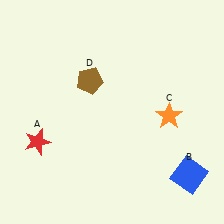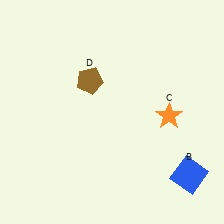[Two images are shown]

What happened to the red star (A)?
The red star (A) was removed in Image 2. It was in the bottom-left area of Image 1.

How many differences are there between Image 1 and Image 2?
There is 1 difference between the two images.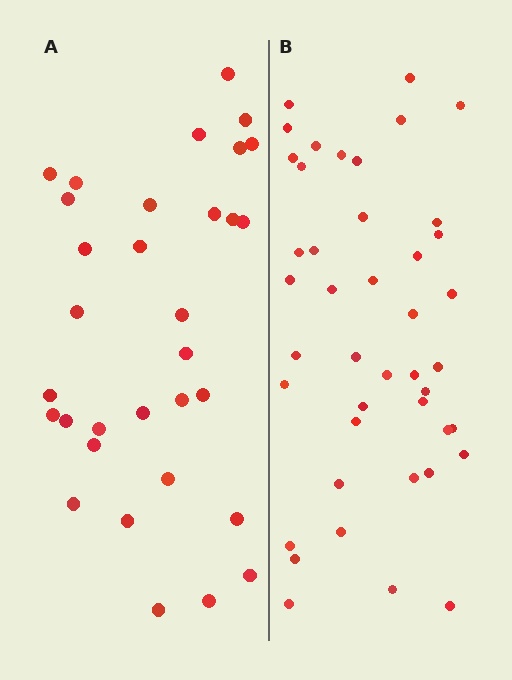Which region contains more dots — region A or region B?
Region B (the right region) has more dots.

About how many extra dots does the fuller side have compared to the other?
Region B has roughly 12 or so more dots than region A.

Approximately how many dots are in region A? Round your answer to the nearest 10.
About 30 dots. (The exact count is 32, which rounds to 30.)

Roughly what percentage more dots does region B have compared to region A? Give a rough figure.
About 35% more.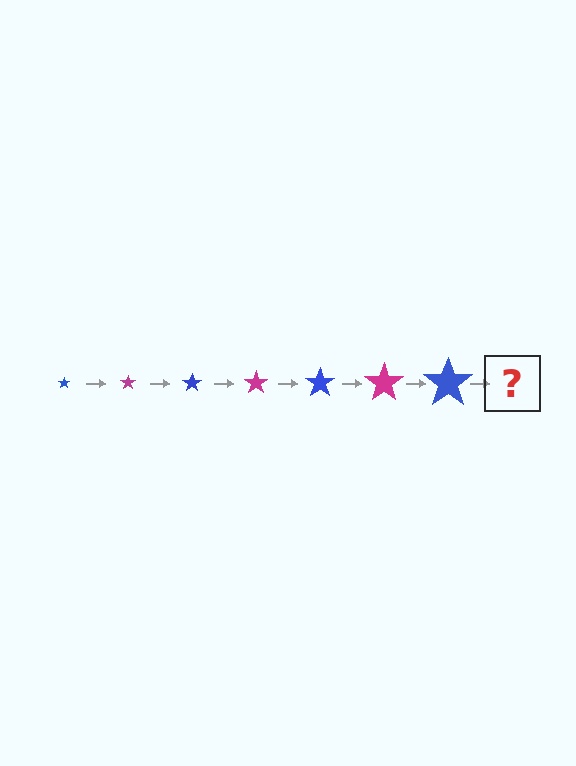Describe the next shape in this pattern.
It should be a magenta star, larger than the previous one.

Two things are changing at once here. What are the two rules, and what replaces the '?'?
The two rules are that the star grows larger each step and the color cycles through blue and magenta. The '?' should be a magenta star, larger than the previous one.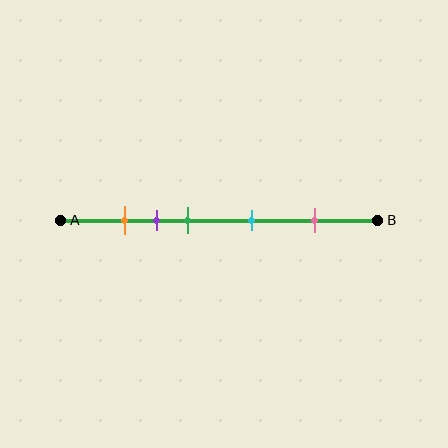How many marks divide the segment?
There are 5 marks dividing the segment.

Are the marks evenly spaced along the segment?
No, the marks are not evenly spaced.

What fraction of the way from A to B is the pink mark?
The pink mark is approximately 80% (0.8) of the way from A to B.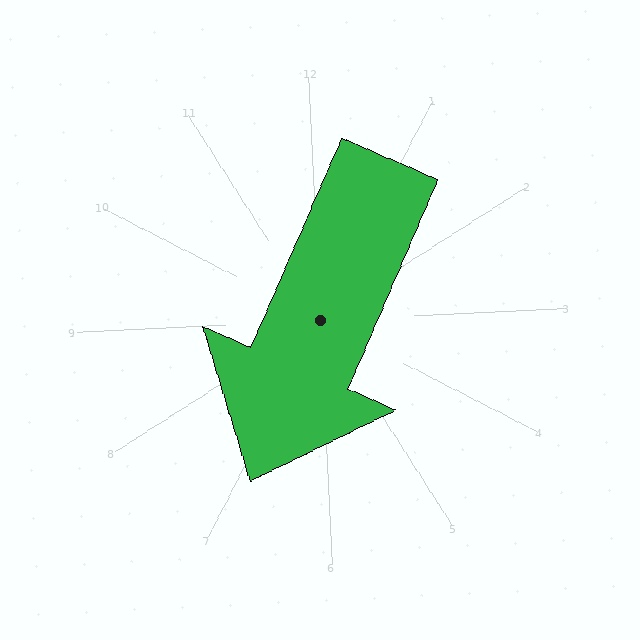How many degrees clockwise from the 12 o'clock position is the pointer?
Approximately 206 degrees.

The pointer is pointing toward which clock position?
Roughly 7 o'clock.